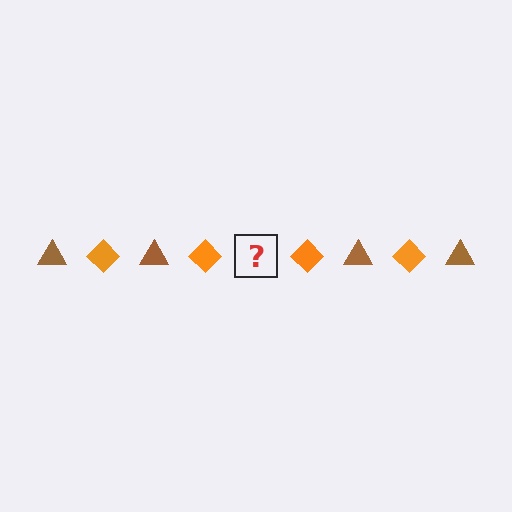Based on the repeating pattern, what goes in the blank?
The blank should be a brown triangle.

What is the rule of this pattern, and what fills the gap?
The rule is that the pattern alternates between brown triangle and orange diamond. The gap should be filled with a brown triangle.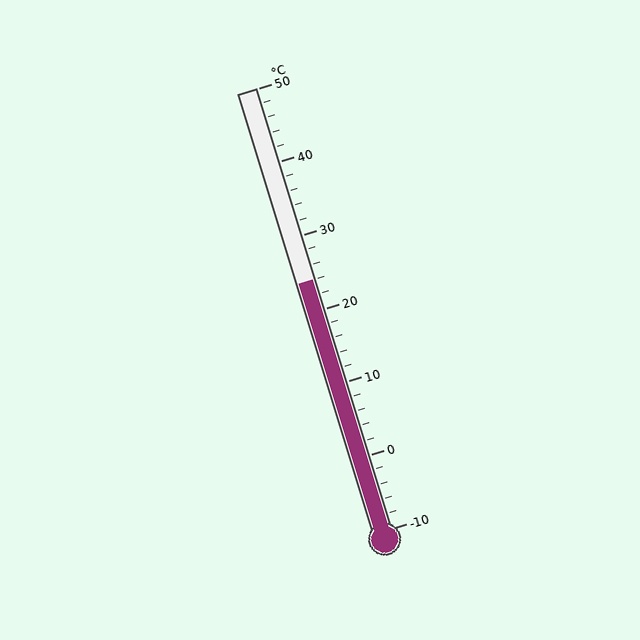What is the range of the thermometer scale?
The thermometer scale ranges from -10°C to 50°C.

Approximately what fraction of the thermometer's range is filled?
The thermometer is filled to approximately 55% of its range.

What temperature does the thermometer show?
The thermometer shows approximately 24°C.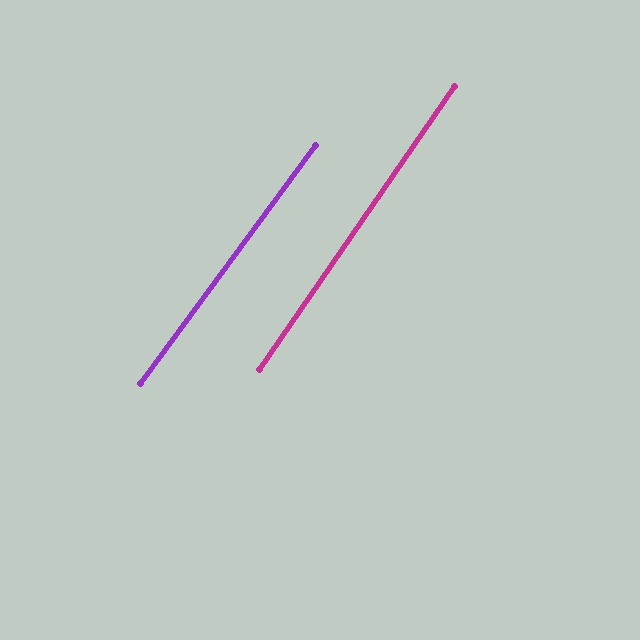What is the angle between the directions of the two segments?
Approximately 2 degrees.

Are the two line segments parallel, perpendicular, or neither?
Parallel — their directions differ by only 1.9°.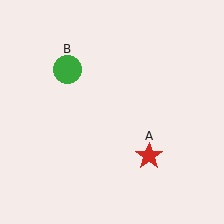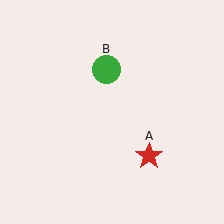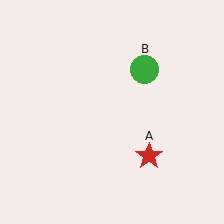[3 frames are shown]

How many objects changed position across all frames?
1 object changed position: green circle (object B).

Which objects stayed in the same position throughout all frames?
Red star (object A) remained stationary.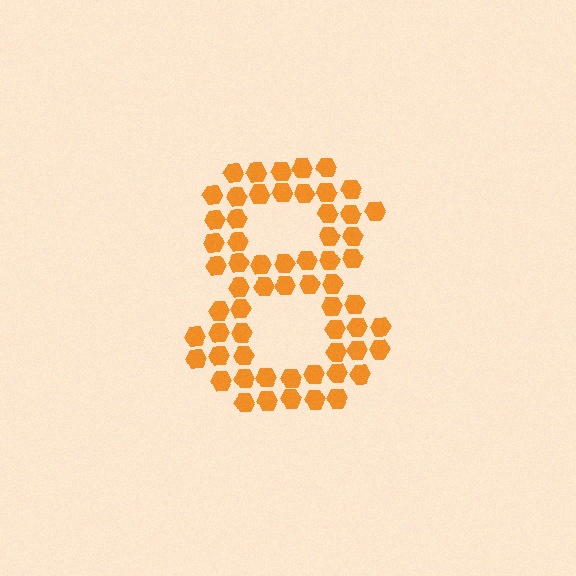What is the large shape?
The large shape is the digit 8.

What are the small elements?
The small elements are hexagons.